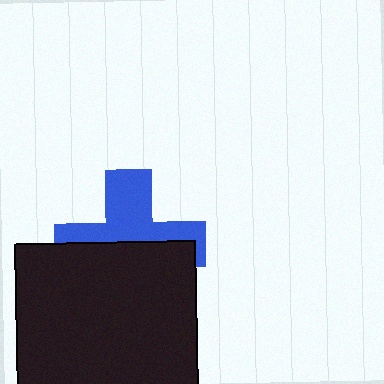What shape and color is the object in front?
The object in front is a black square.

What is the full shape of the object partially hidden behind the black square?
The partially hidden object is a blue cross.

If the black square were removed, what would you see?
You would see the complete blue cross.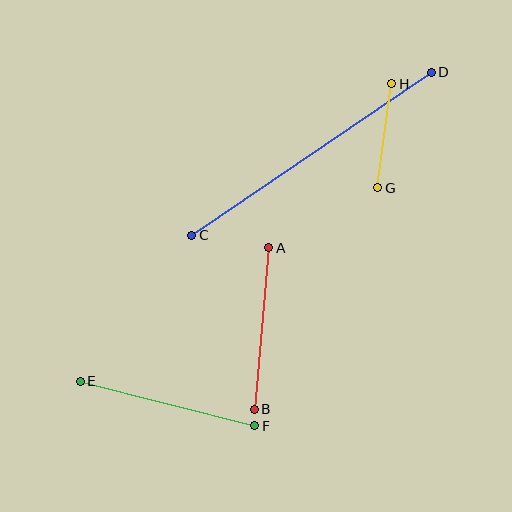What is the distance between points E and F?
The distance is approximately 180 pixels.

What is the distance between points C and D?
The distance is approximately 290 pixels.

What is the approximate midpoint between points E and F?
The midpoint is at approximately (167, 403) pixels.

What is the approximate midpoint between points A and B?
The midpoint is at approximately (262, 328) pixels.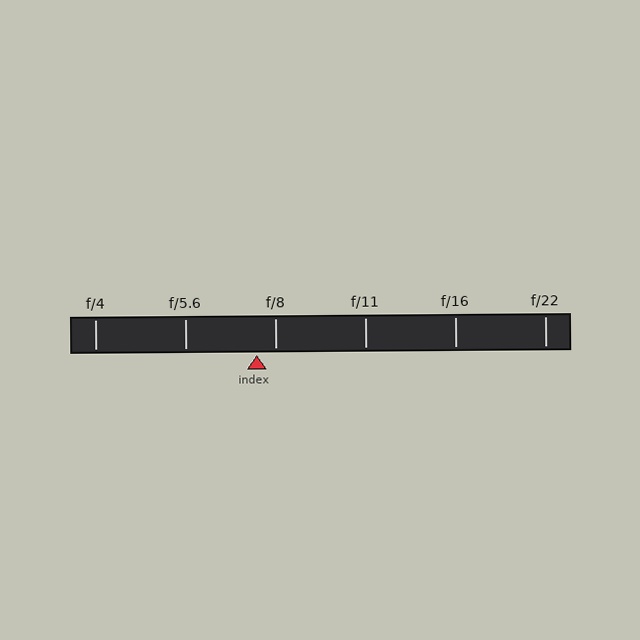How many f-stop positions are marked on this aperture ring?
There are 6 f-stop positions marked.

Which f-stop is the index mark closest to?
The index mark is closest to f/8.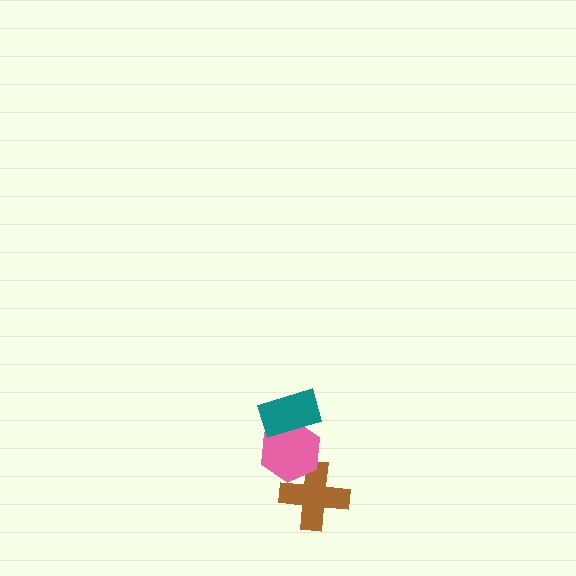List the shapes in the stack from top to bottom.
From top to bottom: the teal rectangle, the pink hexagon, the brown cross.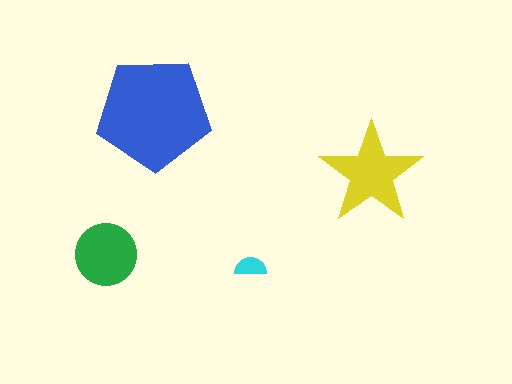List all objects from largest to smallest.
The blue pentagon, the yellow star, the green circle, the cyan semicircle.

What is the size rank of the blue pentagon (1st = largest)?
1st.